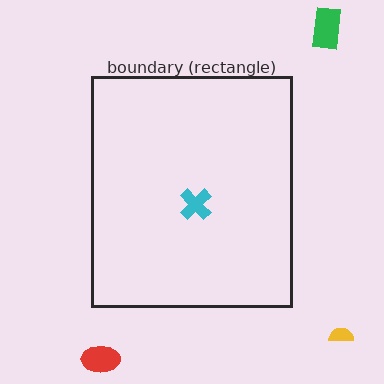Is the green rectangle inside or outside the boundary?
Outside.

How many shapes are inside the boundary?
1 inside, 3 outside.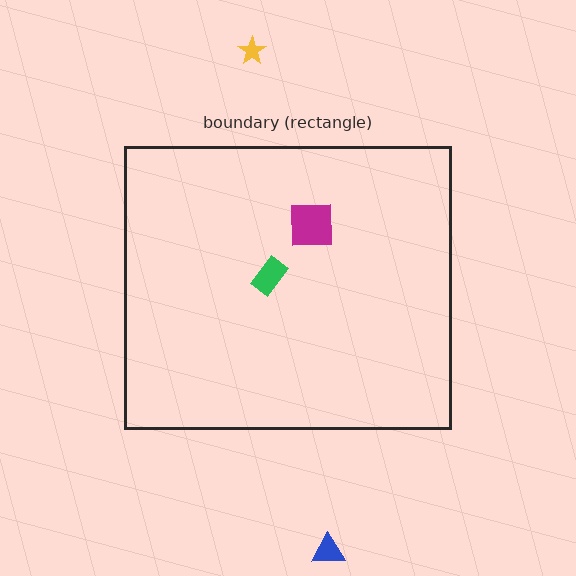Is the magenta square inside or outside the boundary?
Inside.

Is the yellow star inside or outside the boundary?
Outside.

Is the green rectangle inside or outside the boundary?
Inside.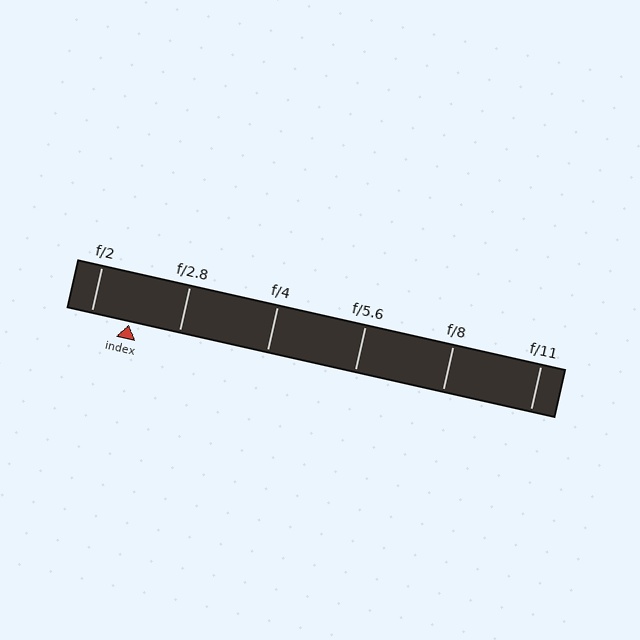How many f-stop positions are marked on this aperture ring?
There are 6 f-stop positions marked.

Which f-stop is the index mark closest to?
The index mark is closest to f/2.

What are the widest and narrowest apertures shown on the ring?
The widest aperture shown is f/2 and the narrowest is f/11.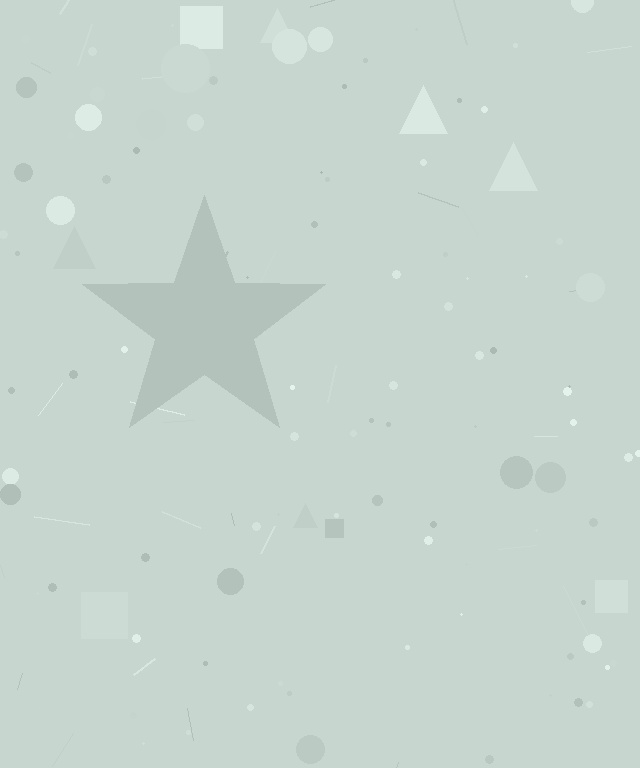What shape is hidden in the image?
A star is hidden in the image.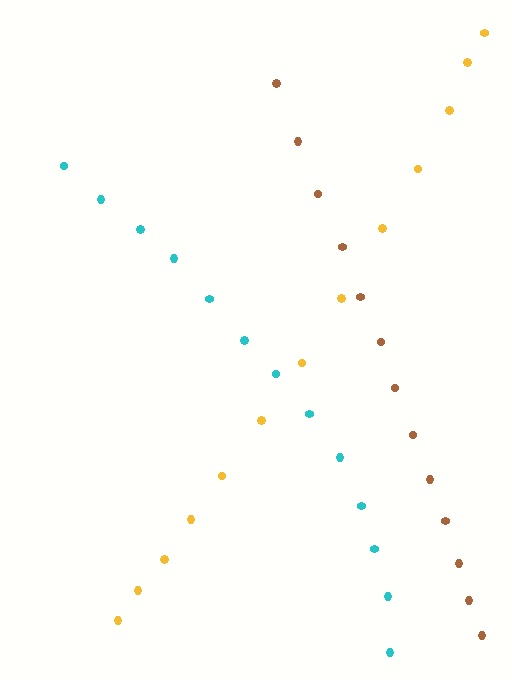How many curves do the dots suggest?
There are 3 distinct paths.